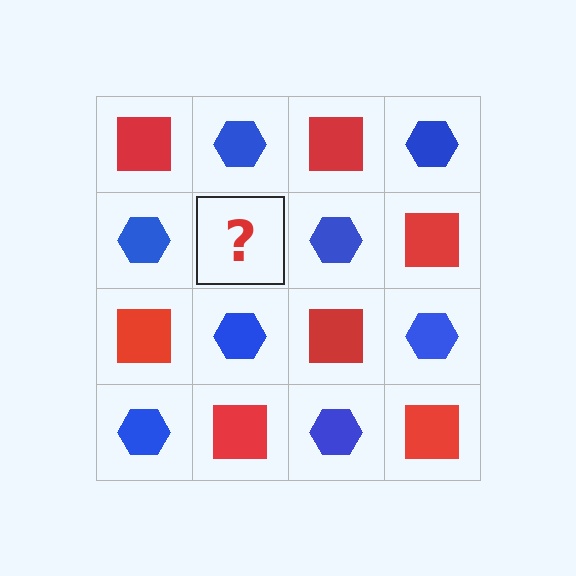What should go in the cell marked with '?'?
The missing cell should contain a red square.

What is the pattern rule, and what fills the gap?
The rule is that it alternates red square and blue hexagon in a checkerboard pattern. The gap should be filled with a red square.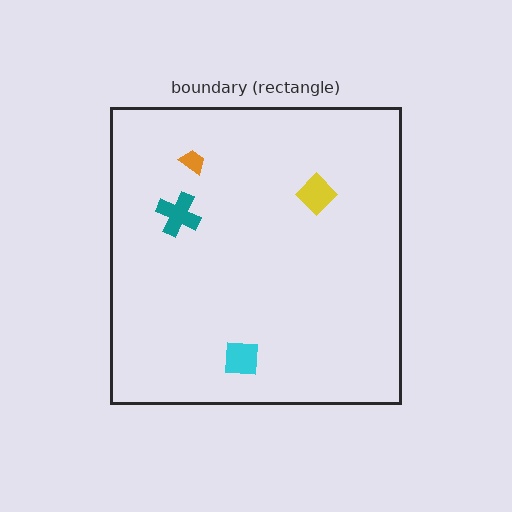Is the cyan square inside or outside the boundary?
Inside.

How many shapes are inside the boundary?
4 inside, 0 outside.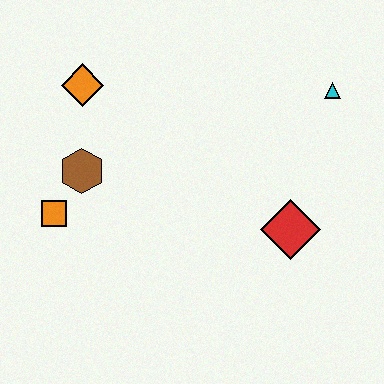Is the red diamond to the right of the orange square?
Yes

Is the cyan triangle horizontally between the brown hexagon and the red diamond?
No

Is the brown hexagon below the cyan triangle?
Yes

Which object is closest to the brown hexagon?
The orange square is closest to the brown hexagon.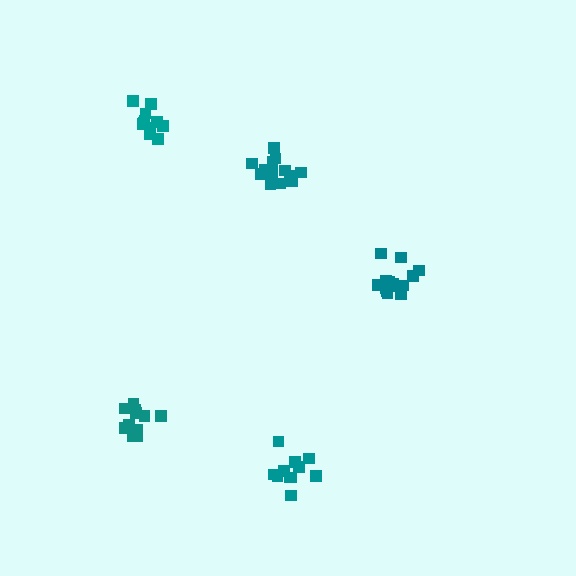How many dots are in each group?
Group 1: 16 dots, Group 2: 13 dots, Group 3: 11 dots, Group 4: 11 dots, Group 5: 11 dots (62 total).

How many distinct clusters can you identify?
There are 5 distinct clusters.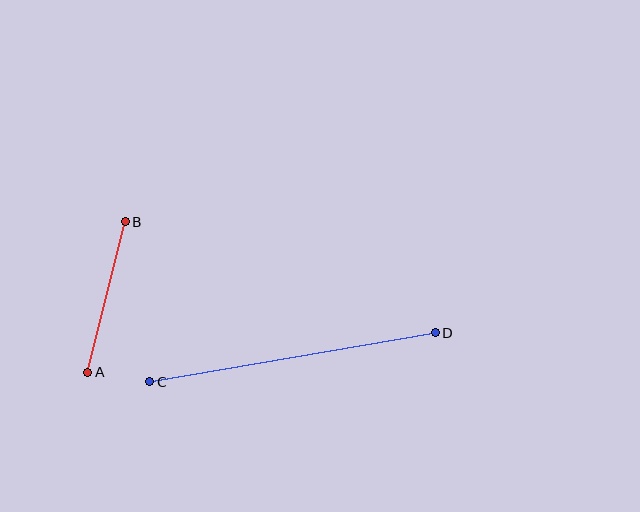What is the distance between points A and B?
The distance is approximately 155 pixels.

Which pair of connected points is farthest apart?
Points C and D are farthest apart.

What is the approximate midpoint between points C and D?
The midpoint is at approximately (293, 357) pixels.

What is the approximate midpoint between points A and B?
The midpoint is at approximately (107, 297) pixels.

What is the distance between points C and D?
The distance is approximately 289 pixels.